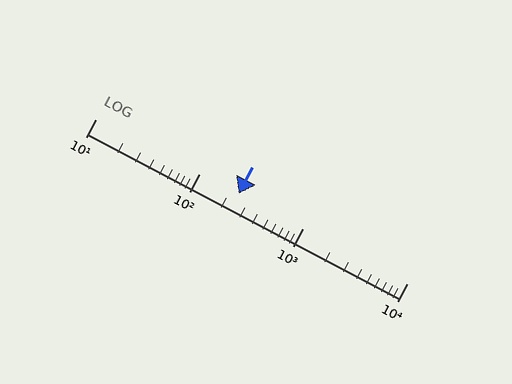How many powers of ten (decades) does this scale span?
The scale spans 3 decades, from 10 to 10000.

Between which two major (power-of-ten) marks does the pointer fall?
The pointer is between 100 and 1000.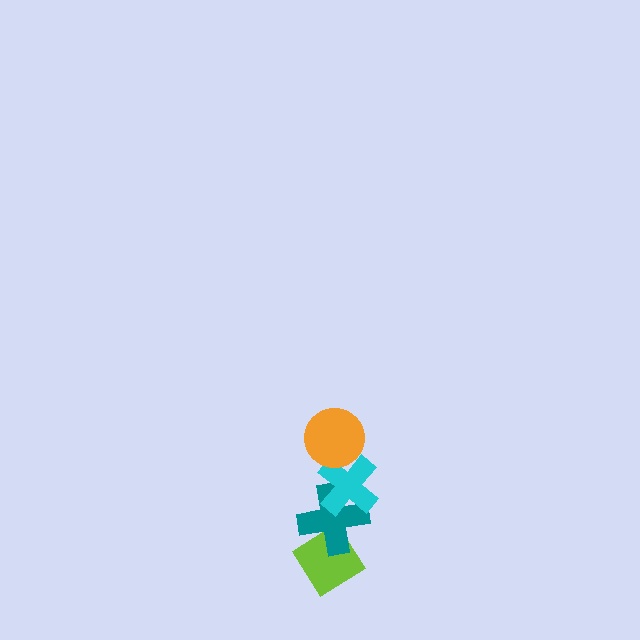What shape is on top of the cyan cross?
The orange circle is on top of the cyan cross.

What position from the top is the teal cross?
The teal cross is 3rd from the top.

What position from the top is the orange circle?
The orange circle is 1st from the top.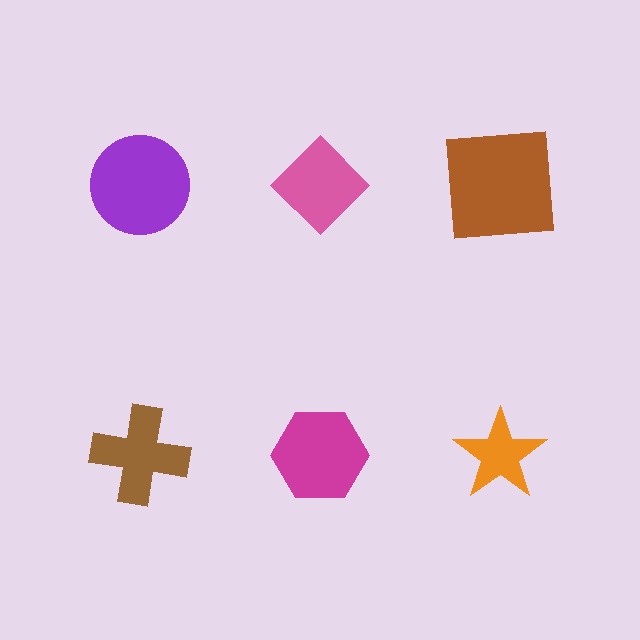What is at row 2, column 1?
A brown cross.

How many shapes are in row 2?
3 shapes.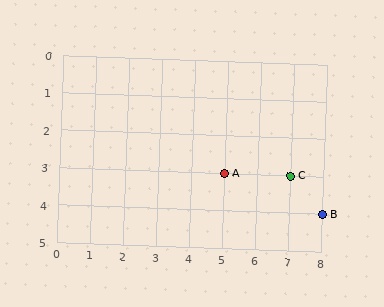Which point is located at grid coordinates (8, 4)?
Point B is at (8, 4).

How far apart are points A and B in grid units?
Points A and B are 3 columns and 1 row apart (about 3.2 grid units diagonally).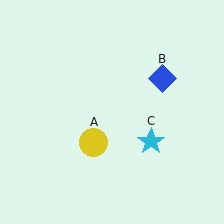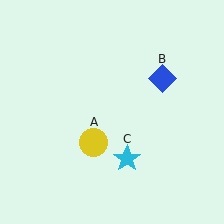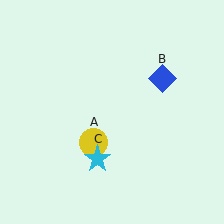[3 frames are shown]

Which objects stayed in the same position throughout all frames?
Yellow circle (object A) and blue diamond (object B) remained stationary.